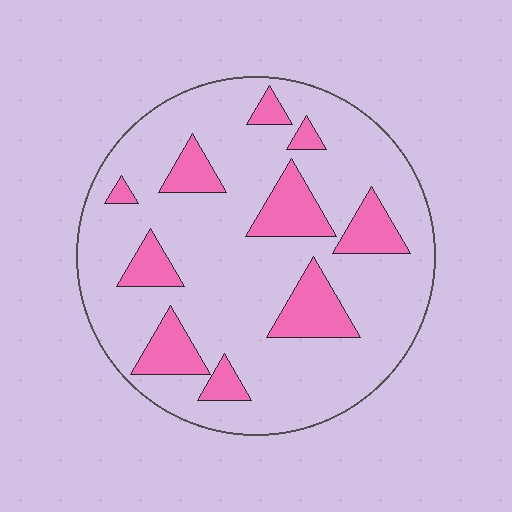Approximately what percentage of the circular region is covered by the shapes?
Approximately 20%.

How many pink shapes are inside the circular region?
10.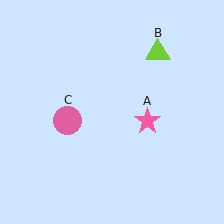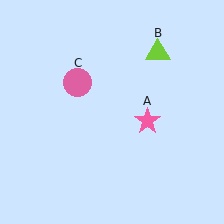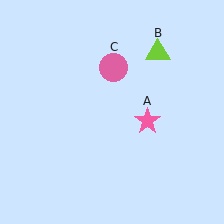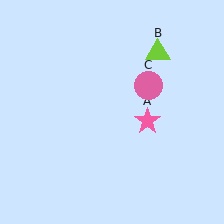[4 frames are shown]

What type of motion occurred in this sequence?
The pink circle (object C) rotated clockwise around the center of the scene.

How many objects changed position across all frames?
1 object changed position: pink circle (object C).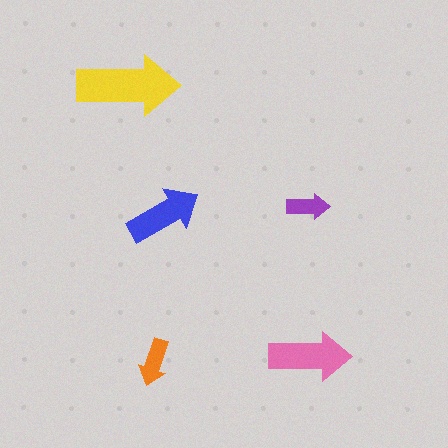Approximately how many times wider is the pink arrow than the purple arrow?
About 2 times wider.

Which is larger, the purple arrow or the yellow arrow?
The yellow one.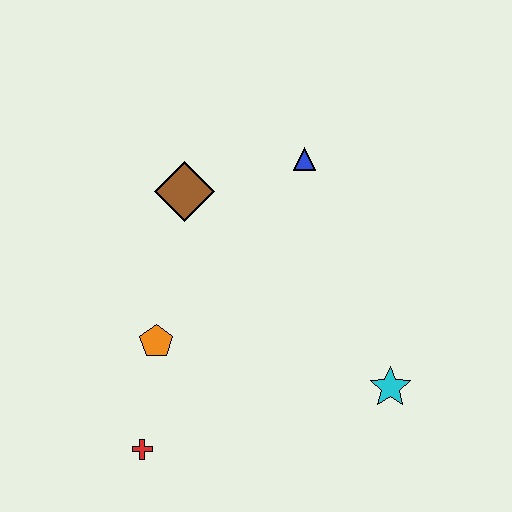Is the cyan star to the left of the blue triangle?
No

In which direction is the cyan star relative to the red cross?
The cyan star is to the right of the red cross.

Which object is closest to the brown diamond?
The blue triangle is closest to the brown diamond.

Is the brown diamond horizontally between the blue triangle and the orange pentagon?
Yes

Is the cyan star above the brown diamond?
No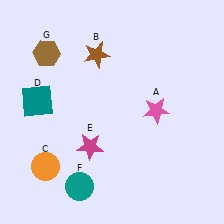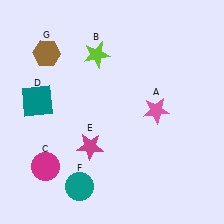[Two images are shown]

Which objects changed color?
B changed from brown to lime. C changed from orange to magenta.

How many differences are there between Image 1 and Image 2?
There are 2 differences between the two images.